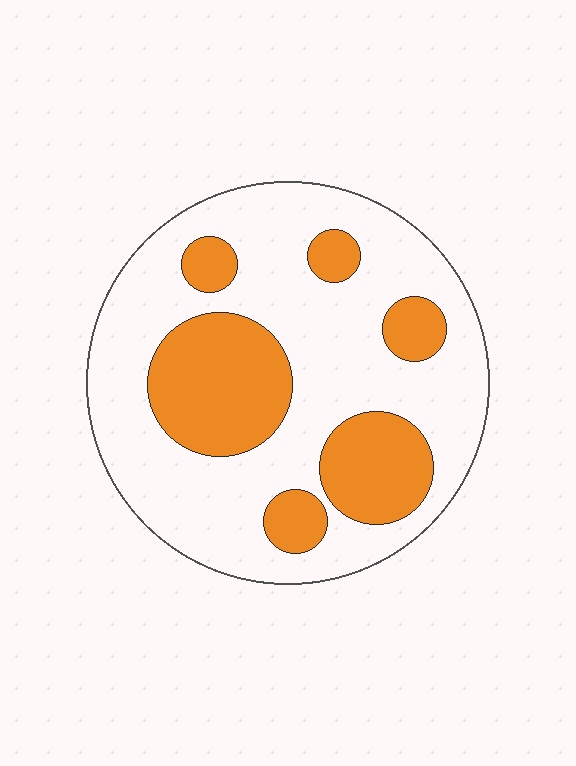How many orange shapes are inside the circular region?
6.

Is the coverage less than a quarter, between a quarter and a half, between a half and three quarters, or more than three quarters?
Between a quarter and a half.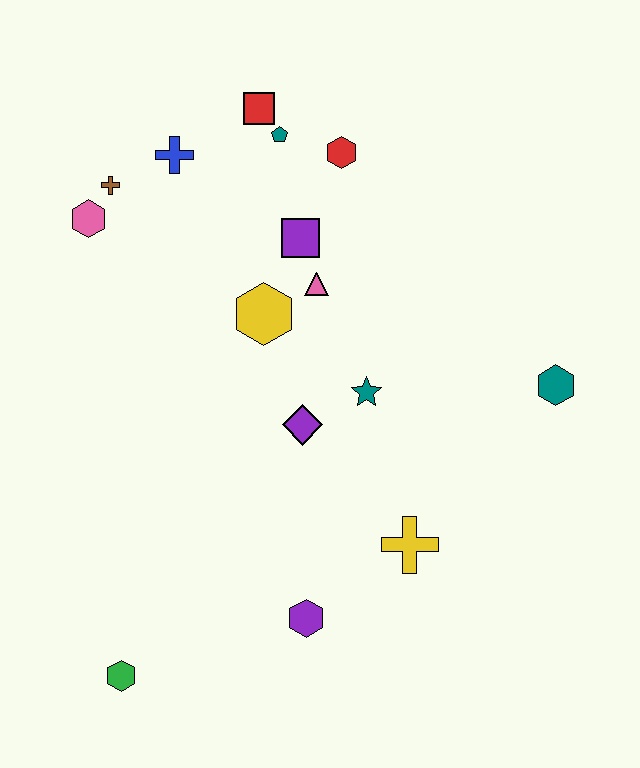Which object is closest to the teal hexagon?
The teal star is closest to the teal hexagon.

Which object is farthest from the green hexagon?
The red square is farthest from the green hexagon.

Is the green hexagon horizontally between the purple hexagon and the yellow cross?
No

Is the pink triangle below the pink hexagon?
Yes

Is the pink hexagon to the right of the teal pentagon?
No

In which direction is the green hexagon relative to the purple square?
The green hexagon is below the purple square.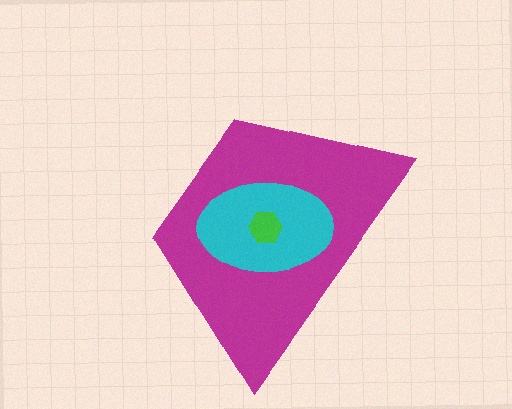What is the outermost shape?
The magenta trapezoid.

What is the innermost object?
The green hexagon.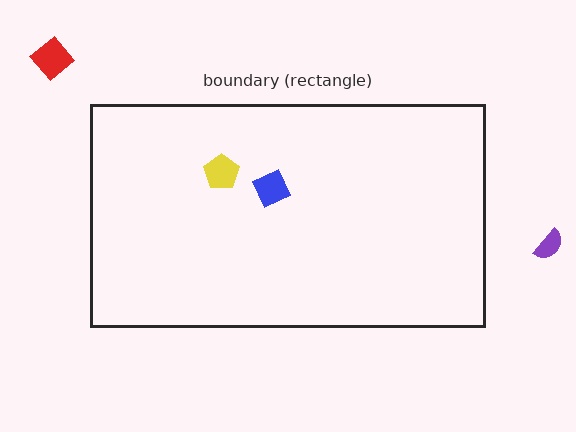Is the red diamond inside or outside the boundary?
Outside.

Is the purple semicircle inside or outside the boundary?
Outside.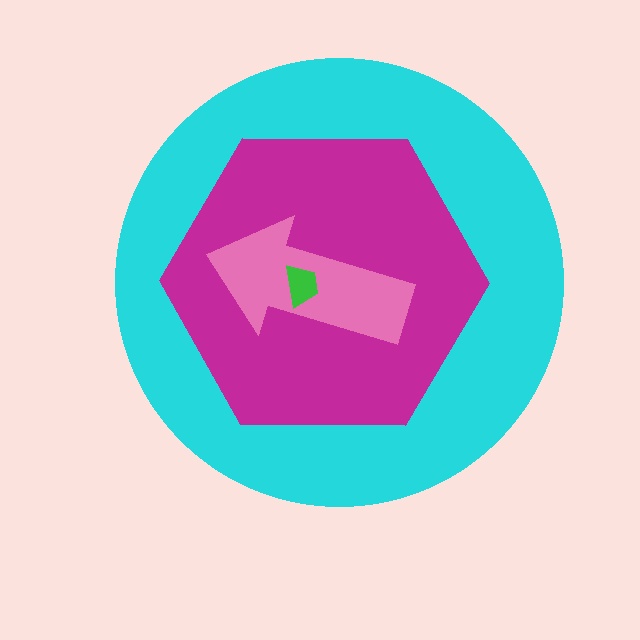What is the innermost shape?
The green trapezoid.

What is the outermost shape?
The cyan circle.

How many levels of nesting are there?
4.